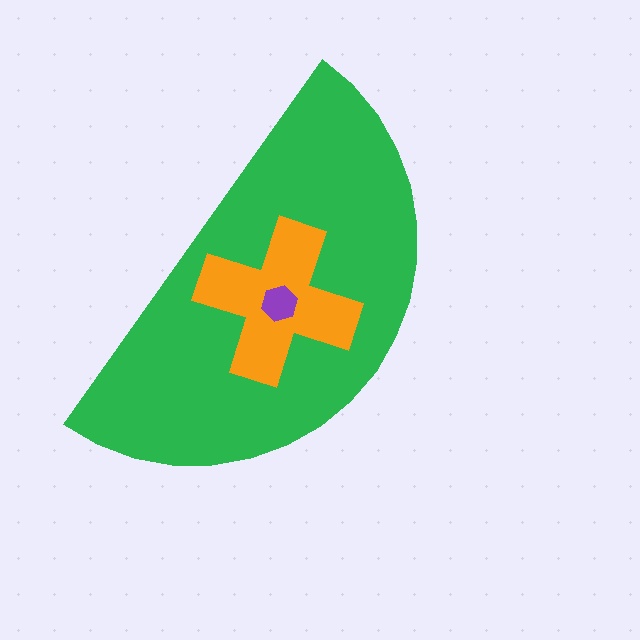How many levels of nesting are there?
3.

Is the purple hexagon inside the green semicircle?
Yes.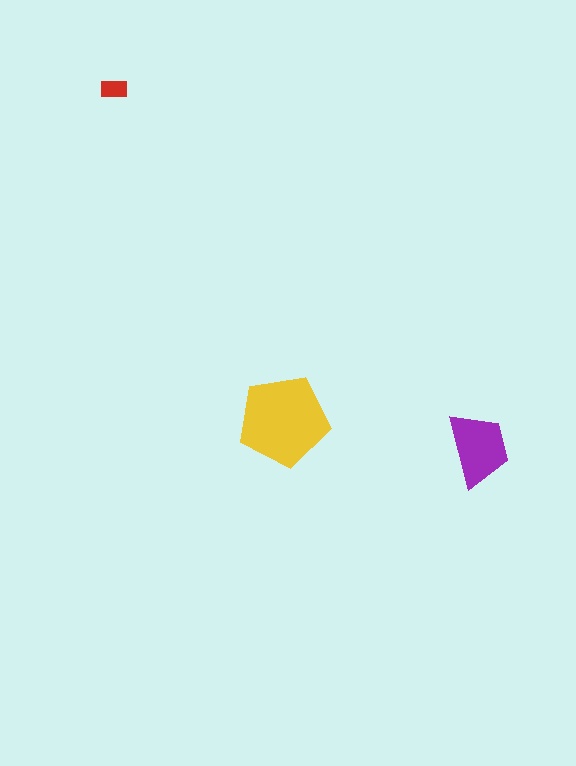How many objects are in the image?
There are 3 objects in the image.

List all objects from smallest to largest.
The red rectangle, the purple trapezoid, the yellow pentagon.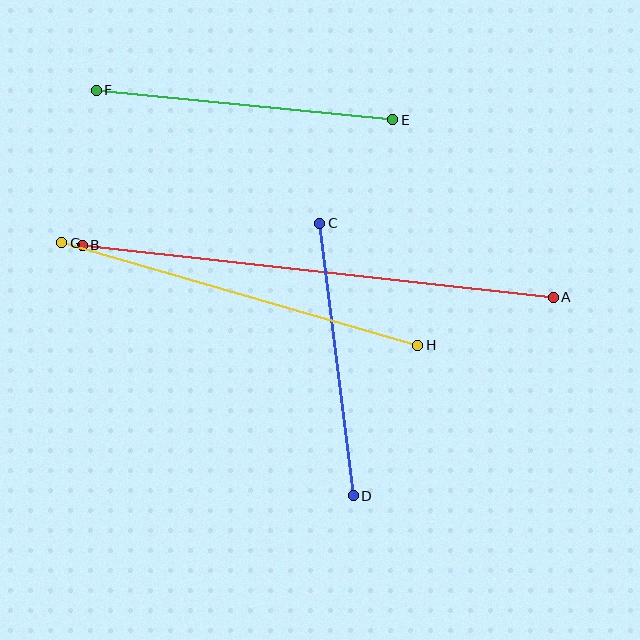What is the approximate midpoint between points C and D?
The midpoint is at approximately (336, 359) pixels.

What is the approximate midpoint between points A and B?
The midpoint is at approximately (318, 271) pixels.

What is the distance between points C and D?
The distance is approximately 274 pixels.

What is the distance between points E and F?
The distance is approximately 298 pixels.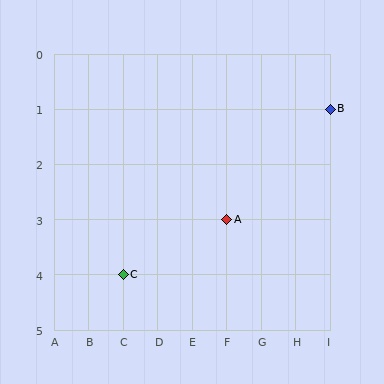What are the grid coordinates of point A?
Point A is at grid coordinates (F, 3).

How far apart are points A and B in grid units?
Points A and B are 3 columns and 2 rows apart (about 3.6 grid units diagonally).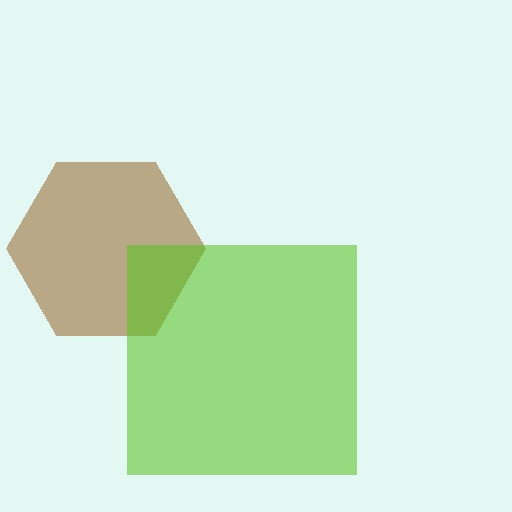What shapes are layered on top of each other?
The layered shapes are: a brown hexagon, a lime square.